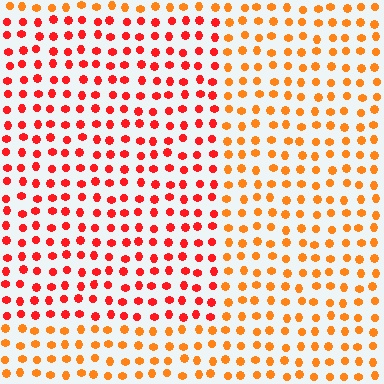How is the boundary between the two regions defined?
The boundary is defined purely by a slight shift in hue (about 30 degrees). Spacing, size, and orientation are identical on both sides.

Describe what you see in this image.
The image is filled with small orange elements in a uniform arrangement. A rectangle-shaped region is visible where the elements are tinted to a slightly different hue, forming a subtle color boundary.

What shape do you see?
I see a rectangle.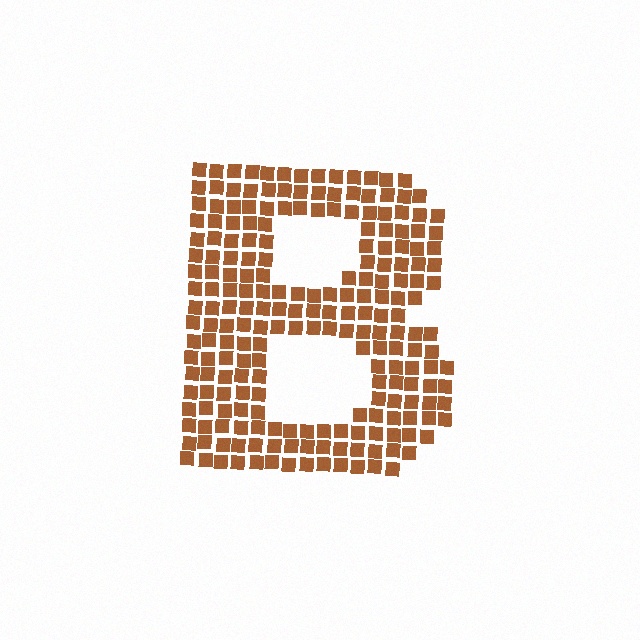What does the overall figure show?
The overall figure shows the letter B.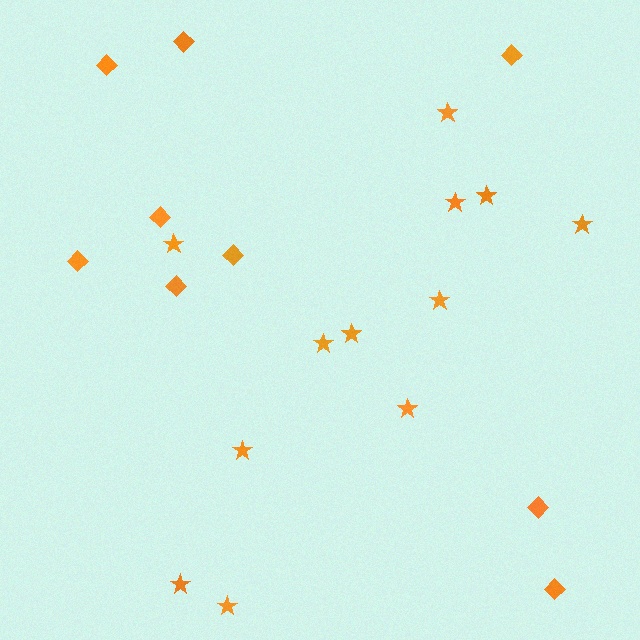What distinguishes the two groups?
There are 2 groups: one group of diamonds (9) and one group of stars (12).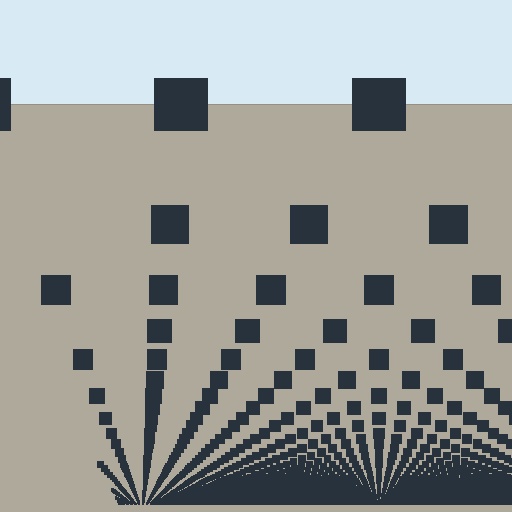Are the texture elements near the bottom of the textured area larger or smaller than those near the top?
Smaller. The gradient is inverted — elements near the bottom are smaller and denser.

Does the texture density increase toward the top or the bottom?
Density increases toward the bottom.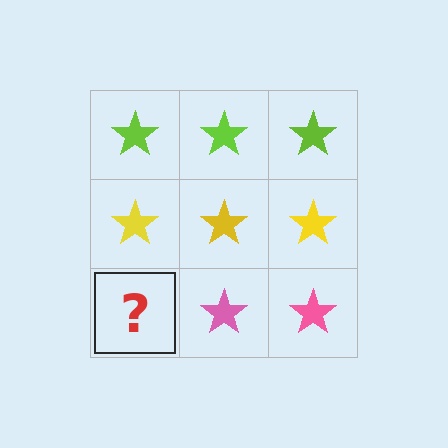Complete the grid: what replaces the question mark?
The question mark should be replaced with a pink star.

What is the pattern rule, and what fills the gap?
The rule is that each row has a consistent color. The gap should be filled with a pink star.